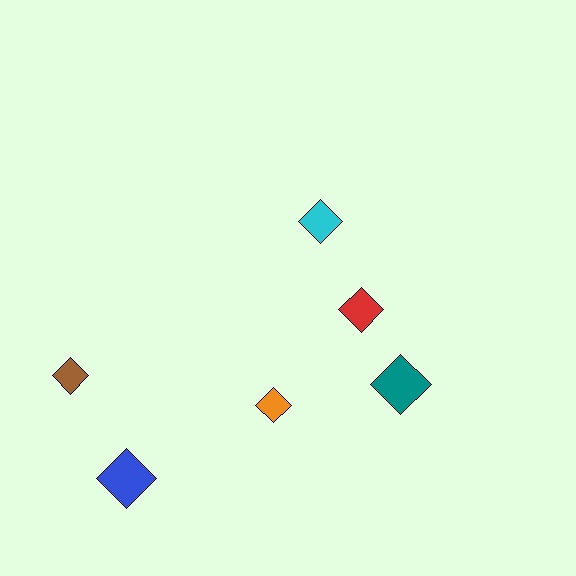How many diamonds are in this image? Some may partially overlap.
There are 6 diamonds.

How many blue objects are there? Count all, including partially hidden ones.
There is 1 blue object.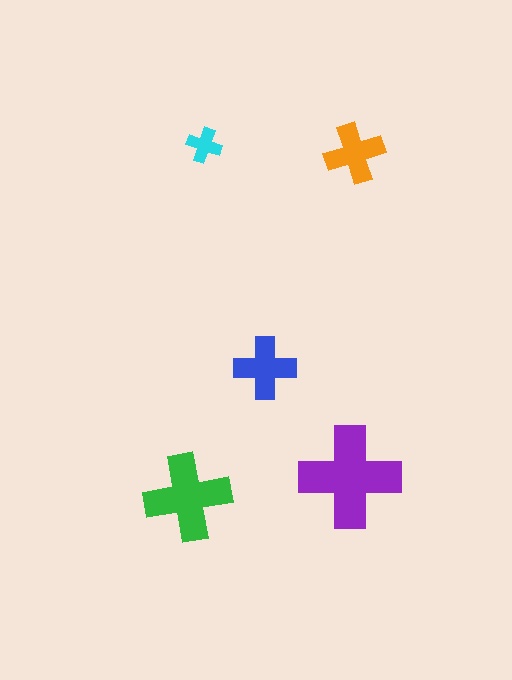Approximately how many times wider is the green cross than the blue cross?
About 1.5 times wider.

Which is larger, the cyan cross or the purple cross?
The purple one.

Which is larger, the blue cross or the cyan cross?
The blue one.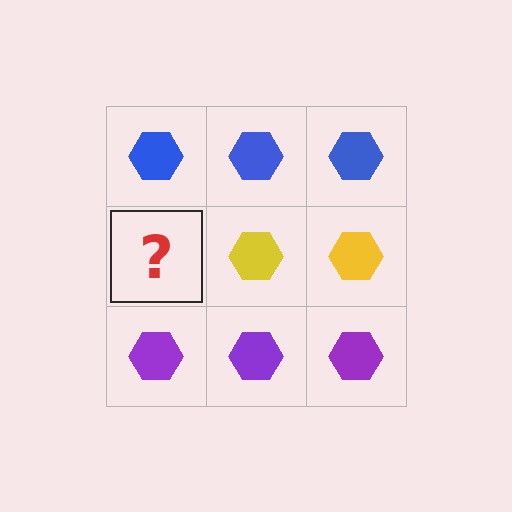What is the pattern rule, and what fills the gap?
The rule is that each row has a consistent color. The gap should be filled with a yellow hexagon.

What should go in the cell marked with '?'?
The missing cell should contain a yellow hexagon.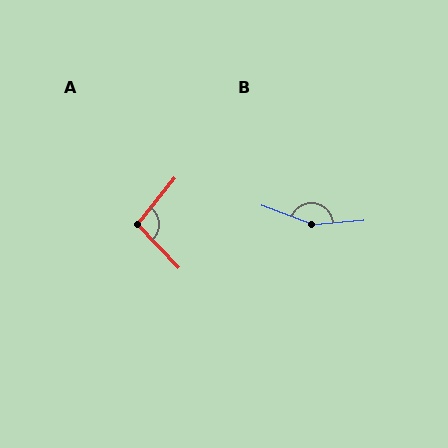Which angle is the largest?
B, at approximately 154 degrees.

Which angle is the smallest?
A, at approximately 98 degrees.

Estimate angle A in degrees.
Approximately 98 degrees.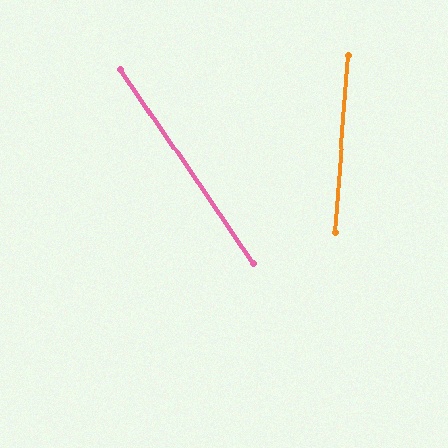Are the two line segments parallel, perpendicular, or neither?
Neither parallel nor perpendicular — they differ by about 39°.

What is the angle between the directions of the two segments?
Approximately 39 degrees.